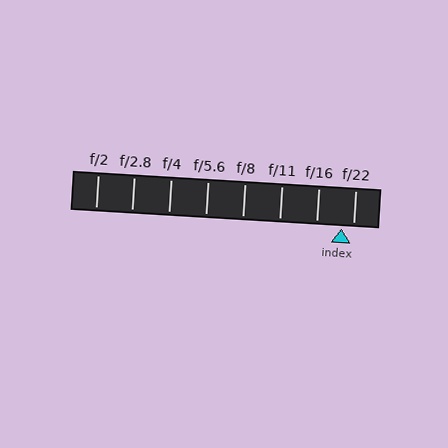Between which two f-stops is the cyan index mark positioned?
The index mark is between f/16 and f/22.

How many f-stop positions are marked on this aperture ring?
There are 8 f-stop positions marked.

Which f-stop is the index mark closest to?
The index mark is closest to f/22.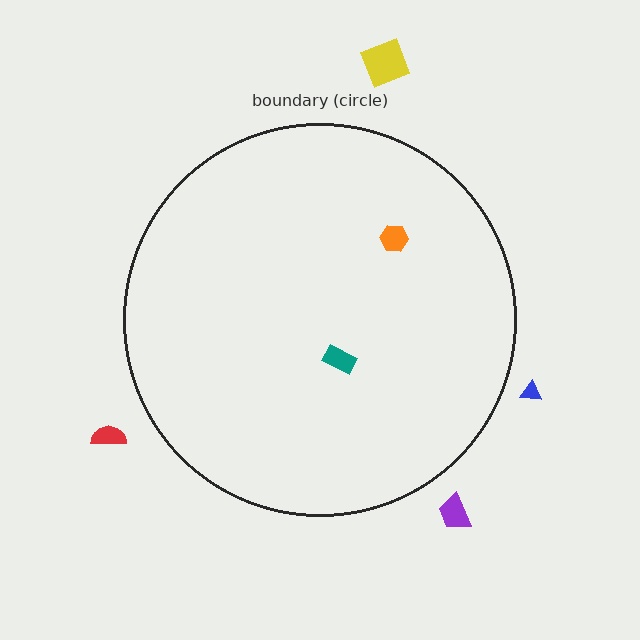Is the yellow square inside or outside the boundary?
Outside.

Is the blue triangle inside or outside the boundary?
Outside.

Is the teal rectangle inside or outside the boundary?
Inside.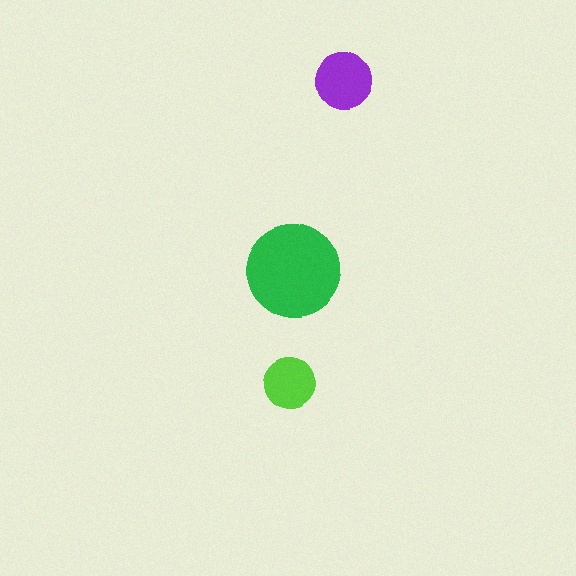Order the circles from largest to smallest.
the green one, the purple one, the lime one.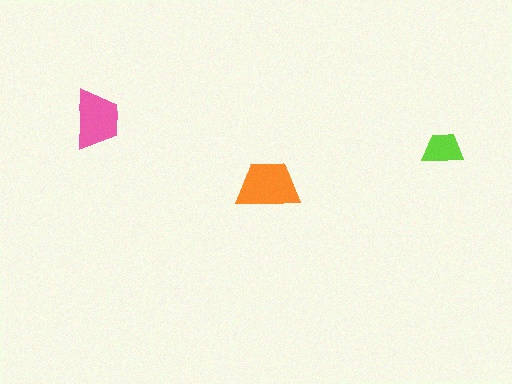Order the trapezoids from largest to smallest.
the orange one, the pink one, the lime one.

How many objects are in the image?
There are 3 objects in the image.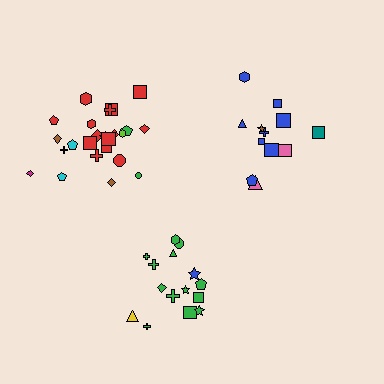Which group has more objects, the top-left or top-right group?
The top-left group.